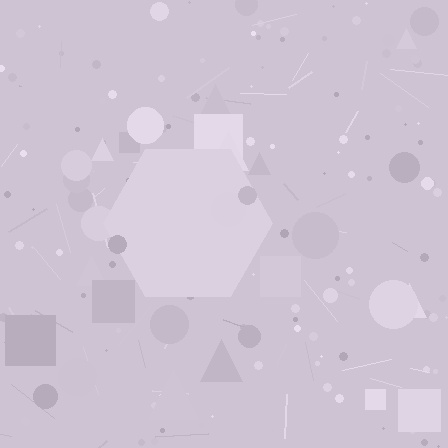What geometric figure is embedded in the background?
A hexagon is embedded in the background.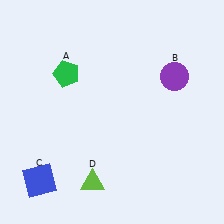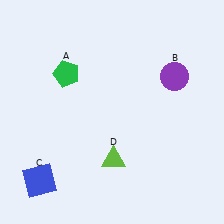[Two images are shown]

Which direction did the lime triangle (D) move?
The lime triangle (D) moved up.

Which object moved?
The lime triangle (D) moved up.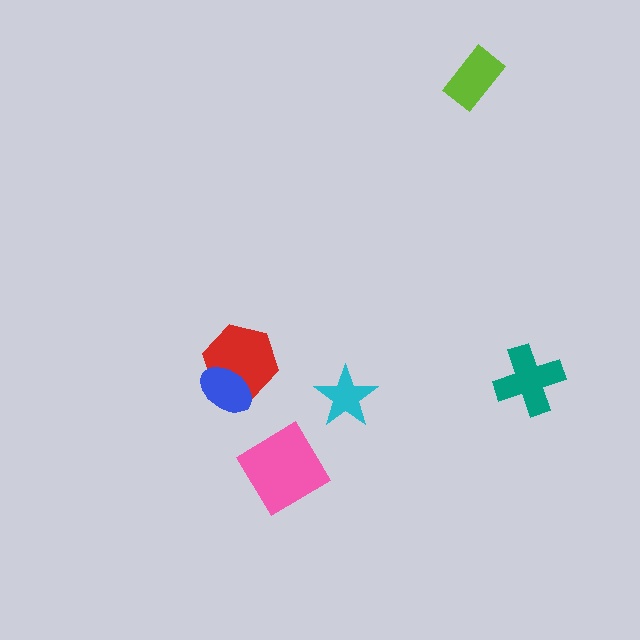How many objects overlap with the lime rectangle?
0 objects overlap with the lime rectangle.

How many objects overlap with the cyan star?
0 objects overlap with the cyan star.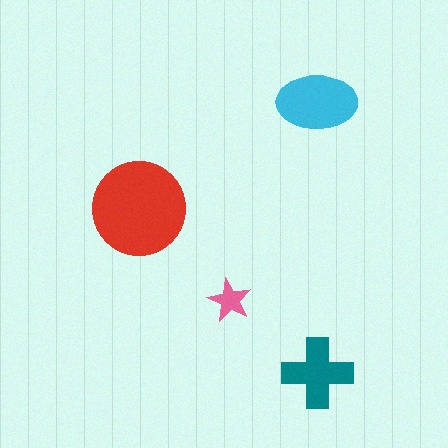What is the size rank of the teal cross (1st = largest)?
3rd.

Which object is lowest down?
The teal cross is bottommost.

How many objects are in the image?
There are 4 objects in the image.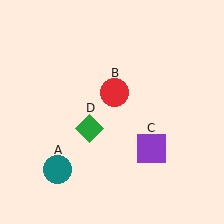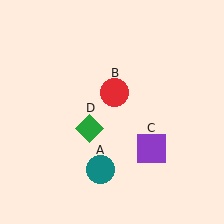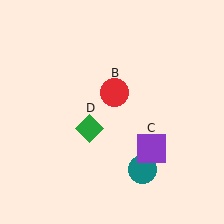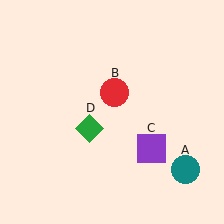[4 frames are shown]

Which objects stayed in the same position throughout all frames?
Red circle (object B) and purple square (object C) and green diamond (object D) remained stationary.